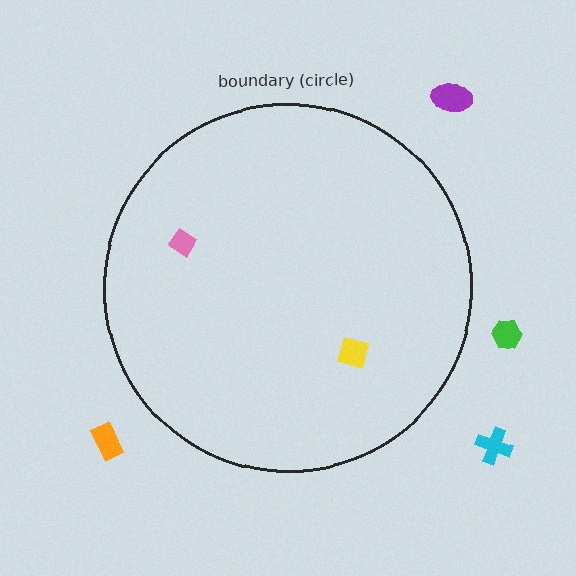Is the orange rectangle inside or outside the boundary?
Outside.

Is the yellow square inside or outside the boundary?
Inside.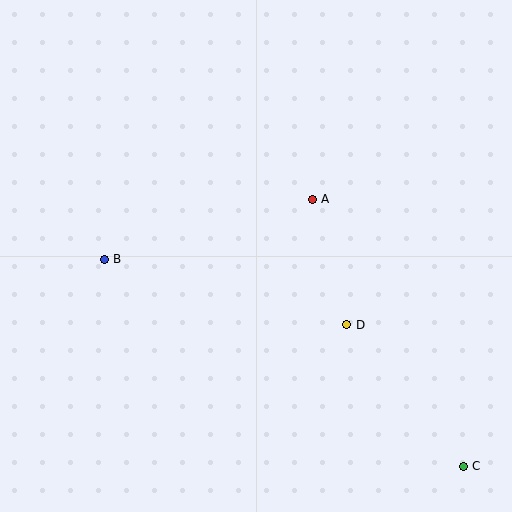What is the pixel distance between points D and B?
The distance between D and B is 251 pixels.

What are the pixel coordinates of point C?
Point C is at (463, 466).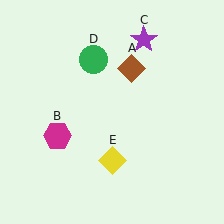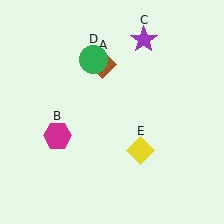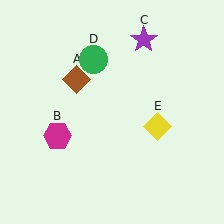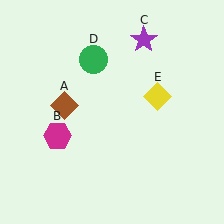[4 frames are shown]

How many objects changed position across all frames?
2 objects changed position: brown diamond (object A), yellow diamond (object E).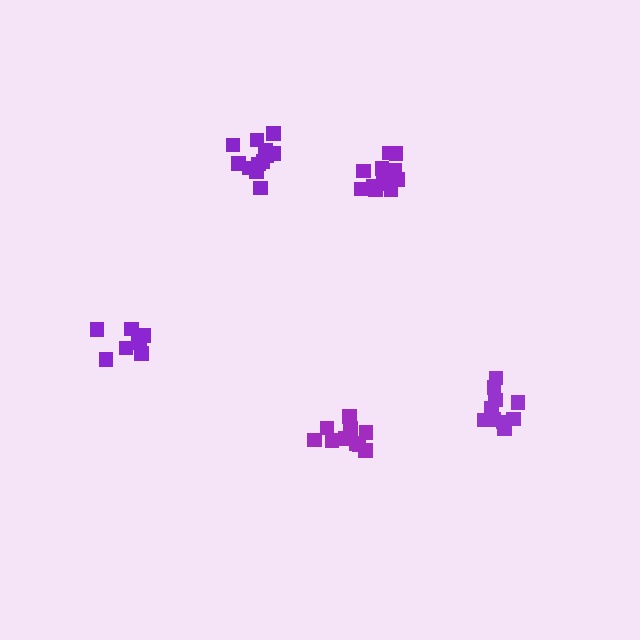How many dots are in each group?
Group 1: 8 dots, Group 2: 12 dots, Group 3: 10 dots, Group 4: 13 dots, Group 5: 11 dots (54 total).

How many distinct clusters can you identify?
There are 5 distinct clusters.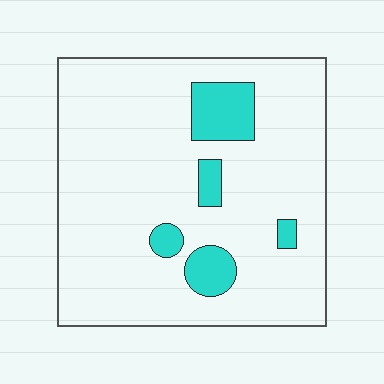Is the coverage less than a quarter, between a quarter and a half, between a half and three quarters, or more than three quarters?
Less than a quarter.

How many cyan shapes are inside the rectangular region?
5.